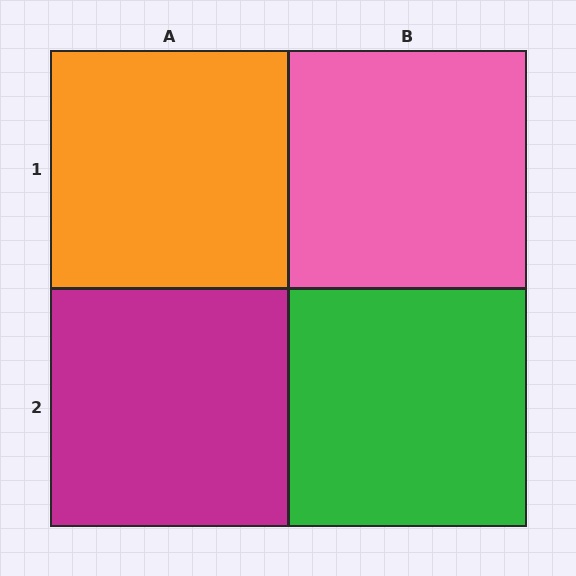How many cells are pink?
1 cell is pink.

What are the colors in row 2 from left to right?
Magenta, green.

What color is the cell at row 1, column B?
Pink.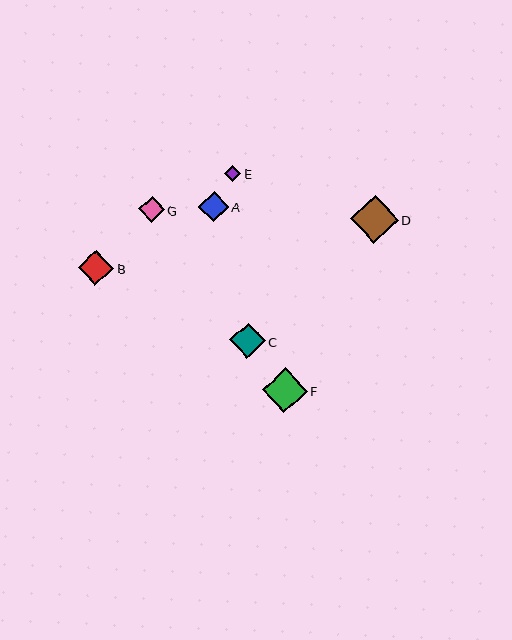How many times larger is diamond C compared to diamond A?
Diamond C is approximately 1.2 times the size of diamond A.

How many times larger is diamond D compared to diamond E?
Diamond D is approximately 3.0 times the size of diamond E.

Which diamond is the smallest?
Diamond E is the smallest with a size of approximately 16 pixels.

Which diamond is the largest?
Diamond D is the largest with a size of approximately 48 pixels.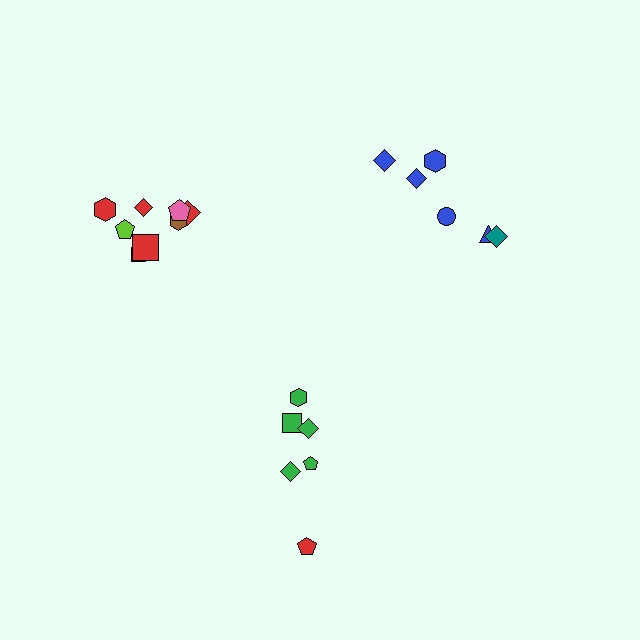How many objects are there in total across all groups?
There are 20 objects.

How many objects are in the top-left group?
There are 8 objects.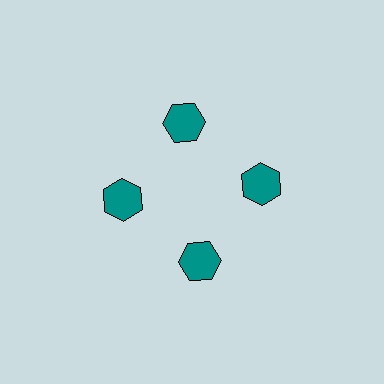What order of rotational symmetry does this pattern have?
This pattern has 4-fold rotational symmetry.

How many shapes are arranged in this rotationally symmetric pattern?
There are 4 shapes, arranged in 4 groups of 1.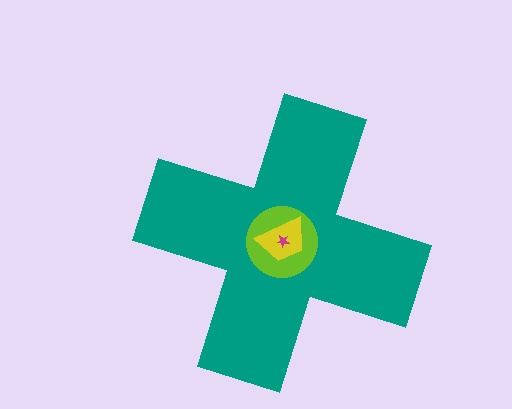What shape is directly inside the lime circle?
The yellow trapezoid.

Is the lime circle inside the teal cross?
Yes.